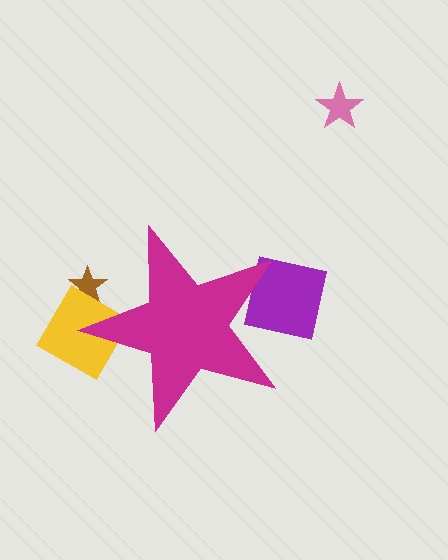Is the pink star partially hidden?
No, the pink star is fully visible.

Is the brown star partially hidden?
Yes, the brown star is partially hidden behind the magenta star.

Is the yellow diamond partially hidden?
Yes, the yellow diamond is partially hidden behind the magenta star.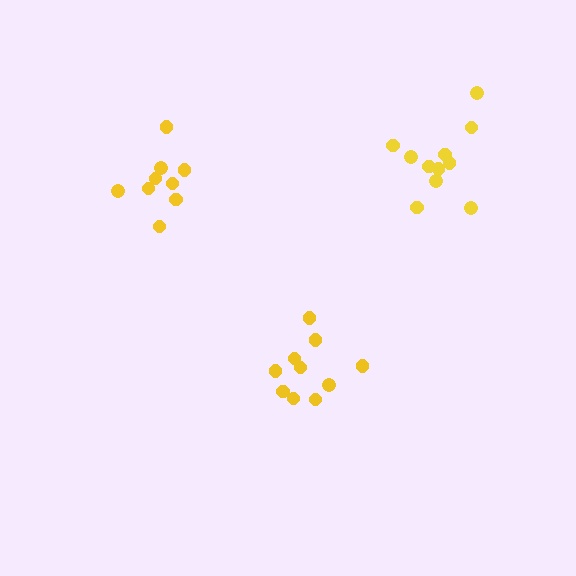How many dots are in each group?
Group 1: 11 dots, Group 2: 9 dots, Group 3: 10 dots (30 total).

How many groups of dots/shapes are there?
There are 3 groups.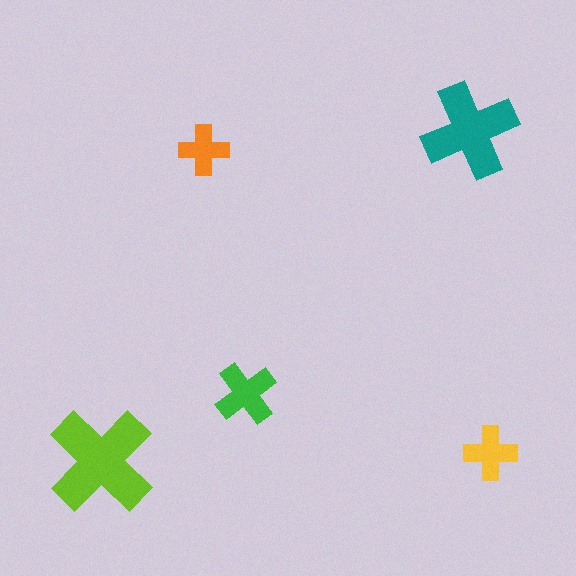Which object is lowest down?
The lime cross is bottommost.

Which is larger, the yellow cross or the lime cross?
The lime one.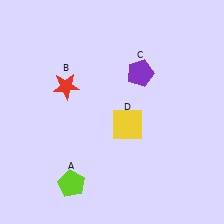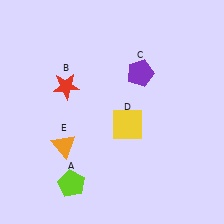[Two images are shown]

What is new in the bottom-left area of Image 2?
An orange triangle (E) was added in the bottom-left area of Image 2.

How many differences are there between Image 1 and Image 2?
There is 1 difference between the two images.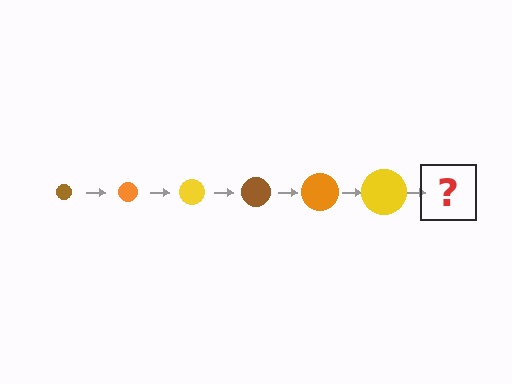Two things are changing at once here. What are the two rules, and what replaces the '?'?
The two rules are that the circle grows larger each step and the color cycles through brown, orange, and yellow. The '?' should be a brown circle, larger than the previous one.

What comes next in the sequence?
The next element should be a brown circle, larger than the previous one.